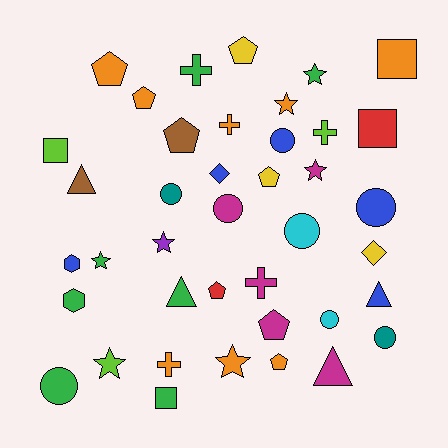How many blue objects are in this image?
There are 5 blue objects.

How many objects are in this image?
There are 40 objects.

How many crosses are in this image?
There are 5 crosses.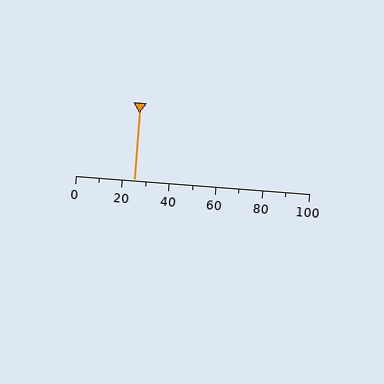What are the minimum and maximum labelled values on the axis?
The axis runs from 0 to 100.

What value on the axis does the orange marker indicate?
The marker indicates approximately 25.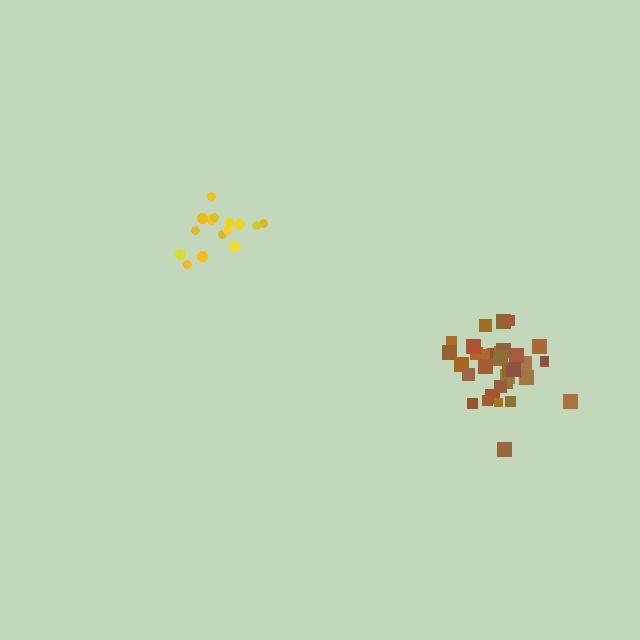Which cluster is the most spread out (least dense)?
Yellow.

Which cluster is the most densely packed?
Brown.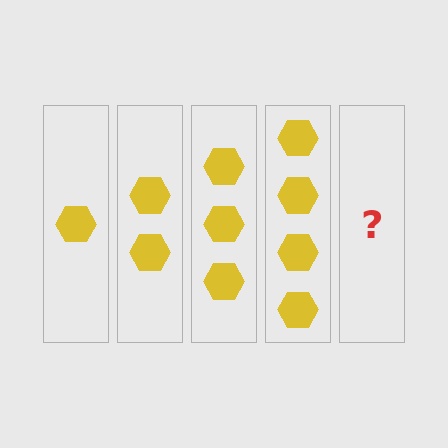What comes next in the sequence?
The next element should be 5 hexagons.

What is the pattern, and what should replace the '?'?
The pattern is that each step adds one more hexagon. The '?' should be 5 hexagons.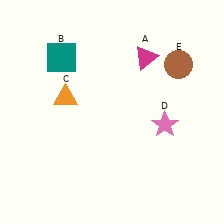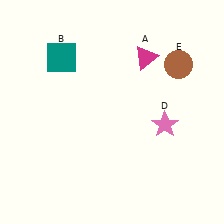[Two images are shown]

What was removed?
The orange triangle (C) was removed in Image 2.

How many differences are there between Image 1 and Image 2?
There is 1 difference between the two images.